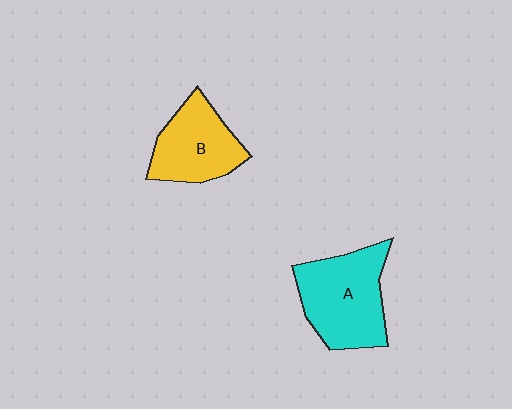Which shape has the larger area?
Shape A (cyan).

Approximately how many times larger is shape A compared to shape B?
Approximately 1.3 times.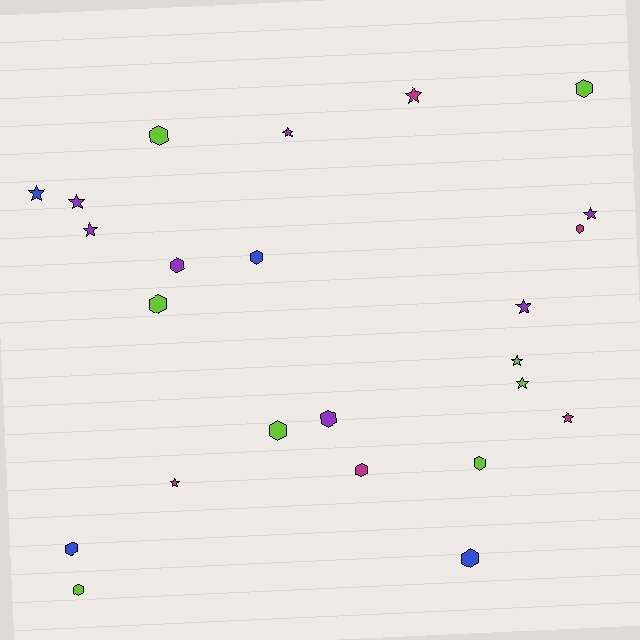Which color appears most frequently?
Lime, with 8 objects.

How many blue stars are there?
There is 1 blue star.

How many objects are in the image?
There are 24 objects.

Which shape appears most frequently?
Hexagon, with 13 objects.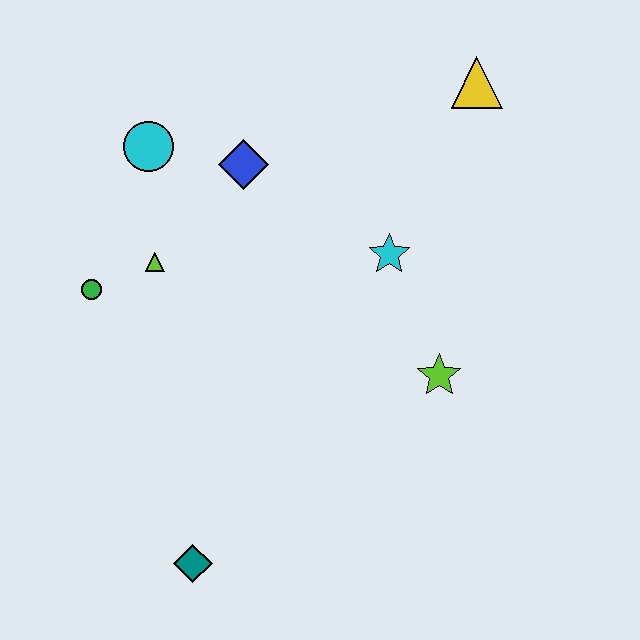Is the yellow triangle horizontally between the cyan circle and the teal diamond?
No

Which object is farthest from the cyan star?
The teal diamond is farthest from the cyan star.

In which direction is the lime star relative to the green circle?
The lime star is to the right of the green circle.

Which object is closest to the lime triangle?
The green circle is closest to the lime triangle.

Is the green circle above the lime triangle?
No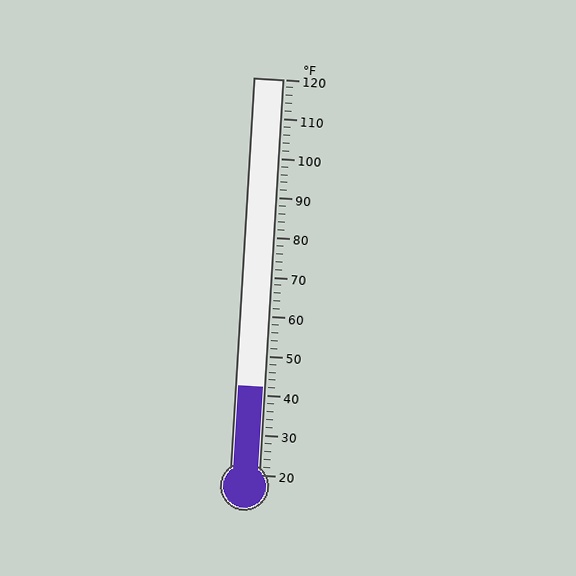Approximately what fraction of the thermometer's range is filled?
The thermometer is filled to approximately 20% of its range.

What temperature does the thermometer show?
The thermometer shows approximately 42°F.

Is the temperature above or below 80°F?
The temperature is below 80°F.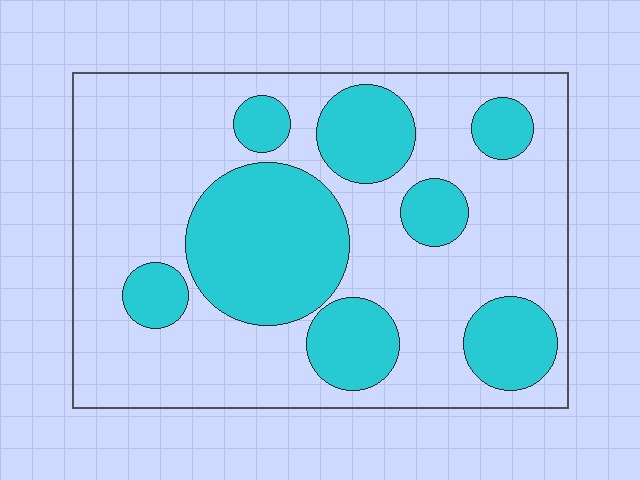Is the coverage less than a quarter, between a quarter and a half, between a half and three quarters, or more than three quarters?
Between a quarter and a half.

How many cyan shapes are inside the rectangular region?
8.